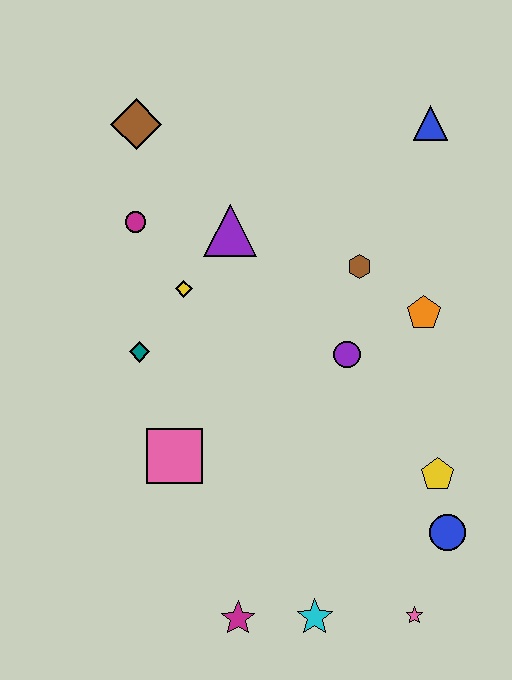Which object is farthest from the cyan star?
The brown diamond is farthest from the cyan star.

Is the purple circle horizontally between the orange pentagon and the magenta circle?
Yes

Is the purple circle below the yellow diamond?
Yes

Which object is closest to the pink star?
The blue circle is closest to the pink star.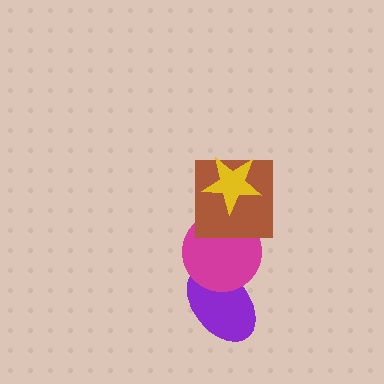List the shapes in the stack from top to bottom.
From top to bottom: the yellow star, the brown square, the magenta circle, the purple ellipse.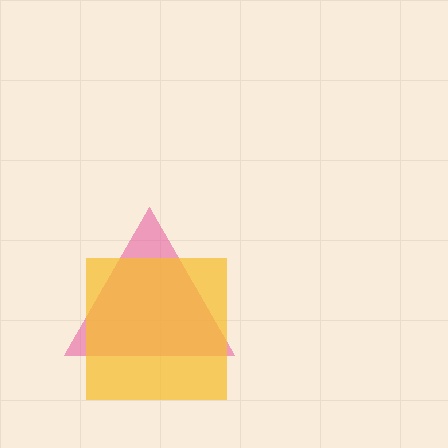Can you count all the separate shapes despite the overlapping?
Yes, there are 2 separate shapes.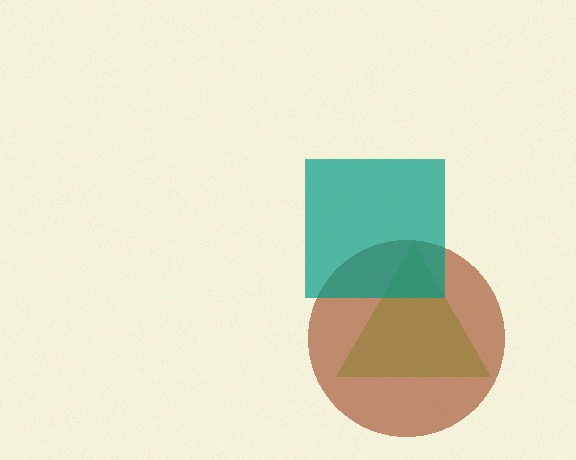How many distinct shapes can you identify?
There are 3 distinct shapes: a lime triangle, a brown circle, a teal square.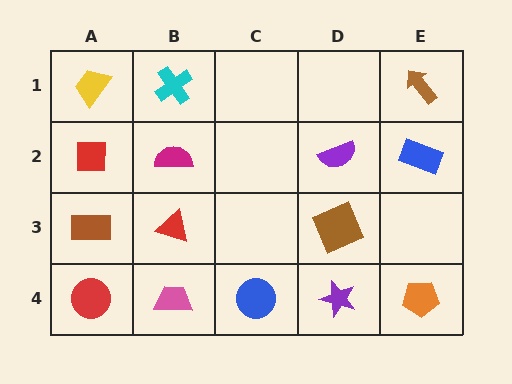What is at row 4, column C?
A blue circle.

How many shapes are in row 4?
5 shapes.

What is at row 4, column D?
A purple star.